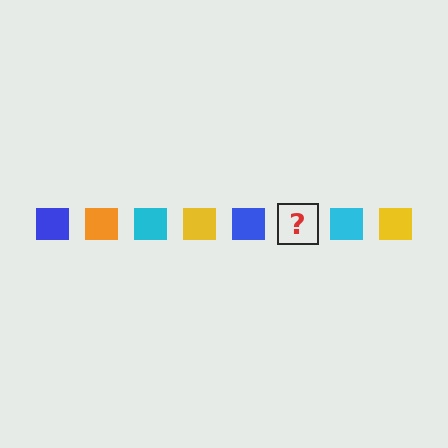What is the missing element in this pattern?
The missing element is an orange square.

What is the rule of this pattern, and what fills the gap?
The rule is that the pattern cycles through blue, orange, cyan, yellow squares. The gap should be filled with an orange square.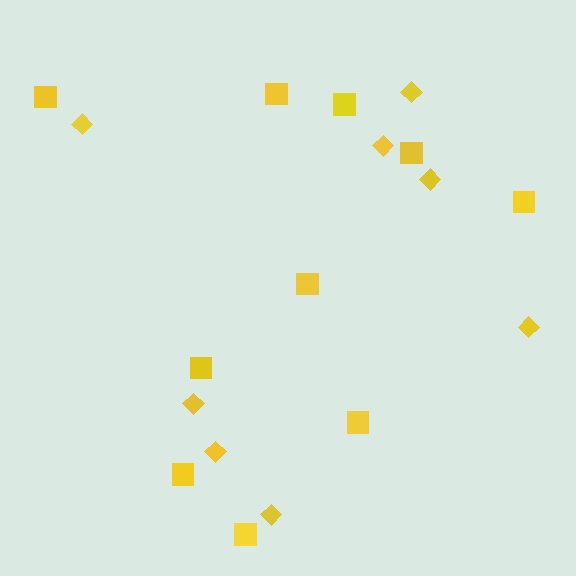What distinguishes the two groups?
There are 2 groups: one group of squares (10) and one group of diamonds (8).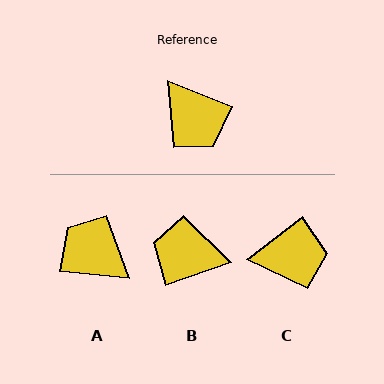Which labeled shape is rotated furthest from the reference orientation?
A, about 165 degrees away.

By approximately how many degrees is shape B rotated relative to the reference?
Approximately 139 degrees clockwise.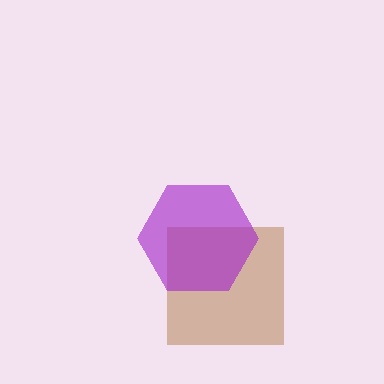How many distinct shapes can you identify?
There are 2 distinct shapes: a brown square, a purple hexagon.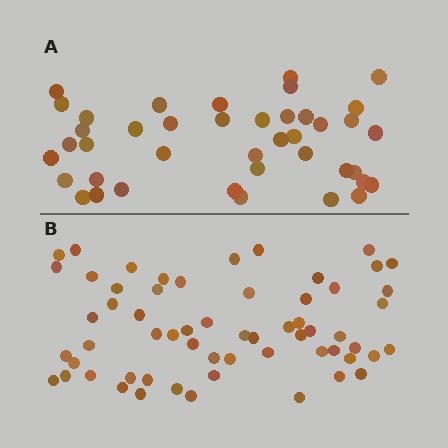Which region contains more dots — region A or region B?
Region B (the bottom region) has more dots.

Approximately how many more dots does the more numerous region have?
Region B has approximately 20 more dots than region A.